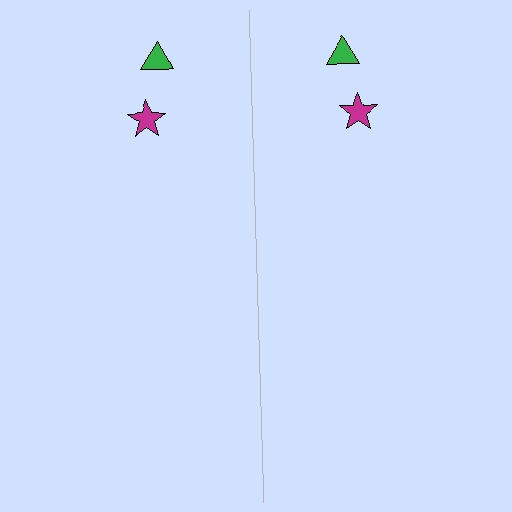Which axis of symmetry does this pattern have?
The pattern has a vertical axis of symmetry running through the center of the image.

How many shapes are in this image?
There are 4 shapes in this image.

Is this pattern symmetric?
Yes, this pattern has bilateral (reflection) symmetry.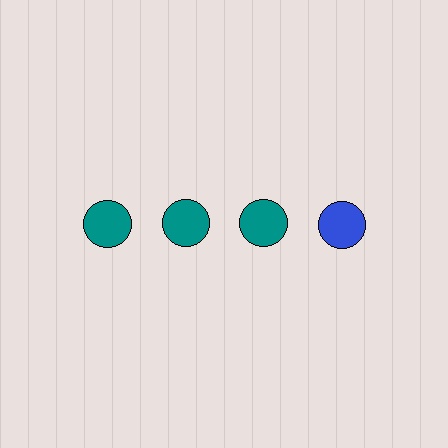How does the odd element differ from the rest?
It has a different color: blue instead of teal.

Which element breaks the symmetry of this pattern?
The blue circle in the top row, second from right column breaks the symmetry. All other shapes are teal circles.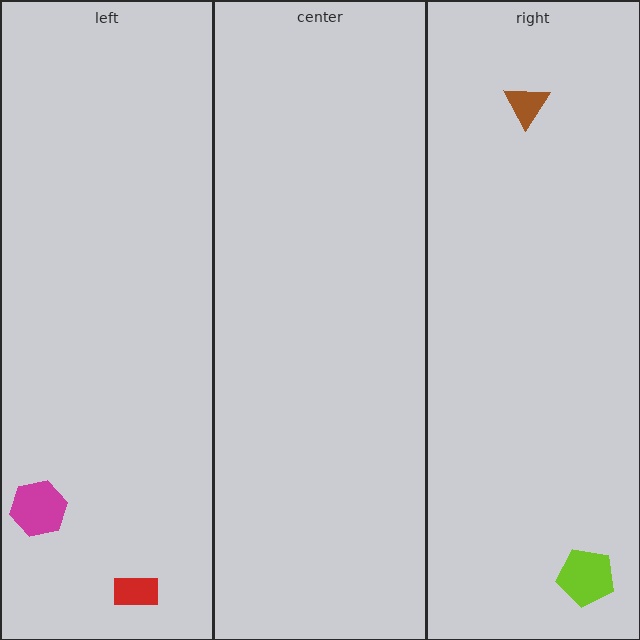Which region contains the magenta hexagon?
The left region.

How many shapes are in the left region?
2.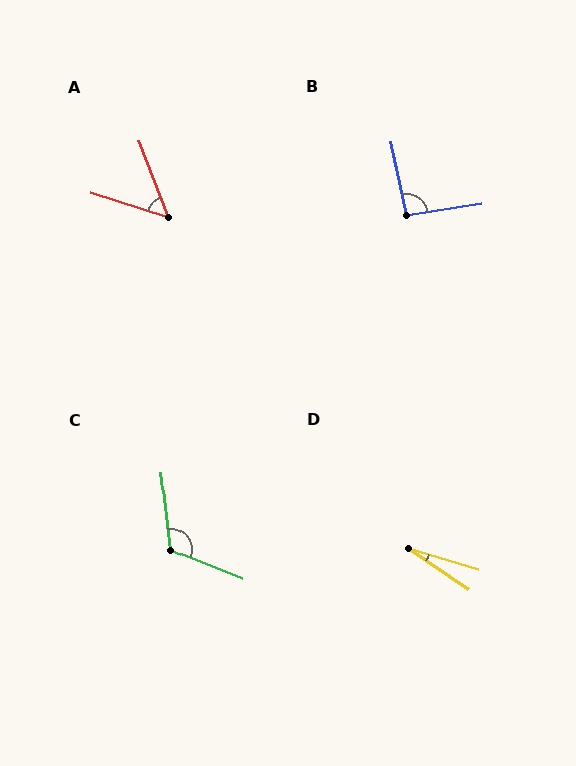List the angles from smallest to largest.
D (18°), A (51°), B (93°), C (118°).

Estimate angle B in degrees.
Approximately 93 degrees.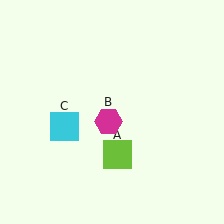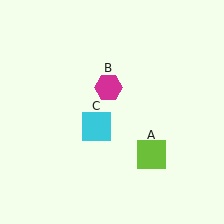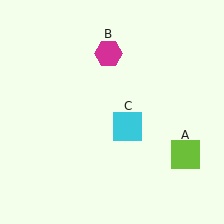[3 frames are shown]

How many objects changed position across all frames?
3 objects changed position: lime square (object A), magenta hexagon (object B), cyan square (object C).